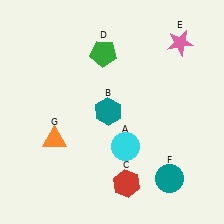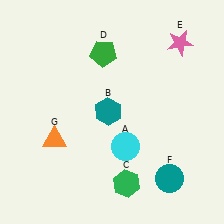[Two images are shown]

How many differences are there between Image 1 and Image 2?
There is 1 difference between the two images.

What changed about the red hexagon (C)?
In Image 1, C is red. In Image 2, it changed to green.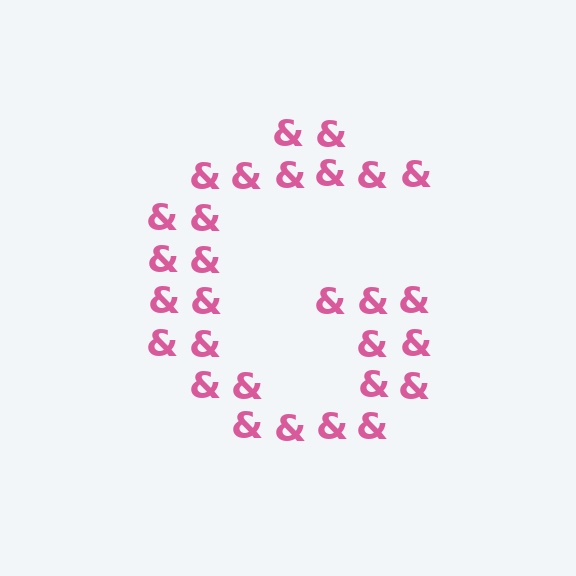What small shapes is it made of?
It is made of small ampersands.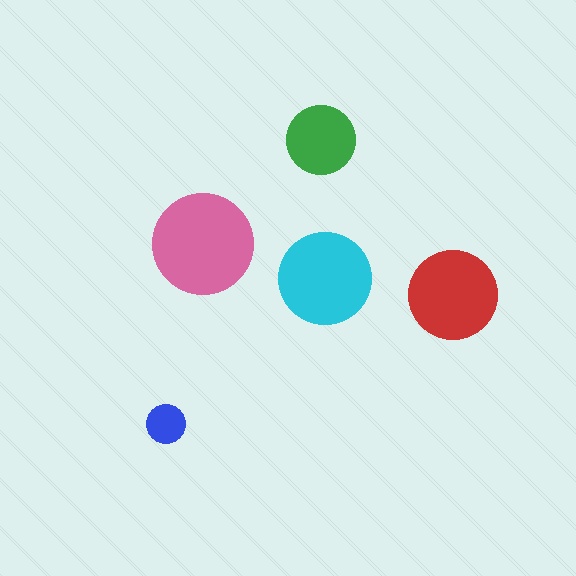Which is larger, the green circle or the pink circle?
The pink one.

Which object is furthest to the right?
The red circle is rightmost.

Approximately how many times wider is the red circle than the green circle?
About 1.5 times wider.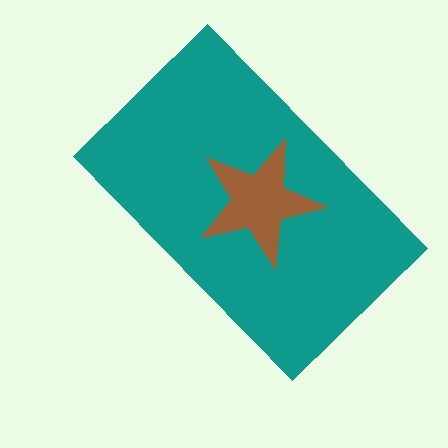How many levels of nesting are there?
2.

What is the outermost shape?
The teal rectangle.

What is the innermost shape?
The brown star.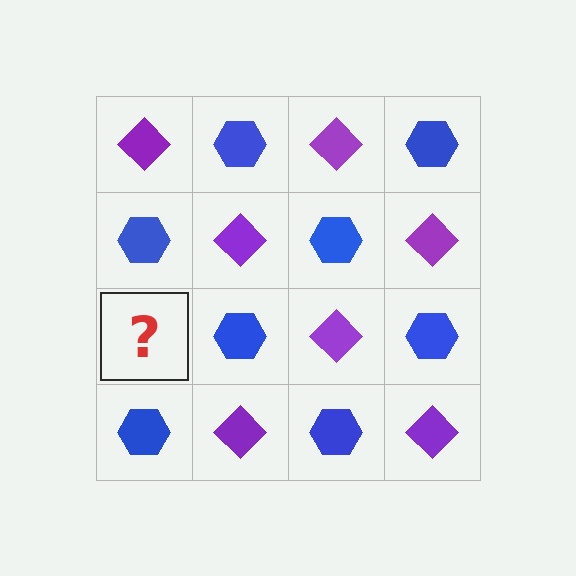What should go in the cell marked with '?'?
The missing cell should contain a purple diamond.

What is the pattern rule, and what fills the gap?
The rule is that it alternates purple diamond and blue hexagon in a checkerboard pattern. The gap should be filled with a purple diamond.